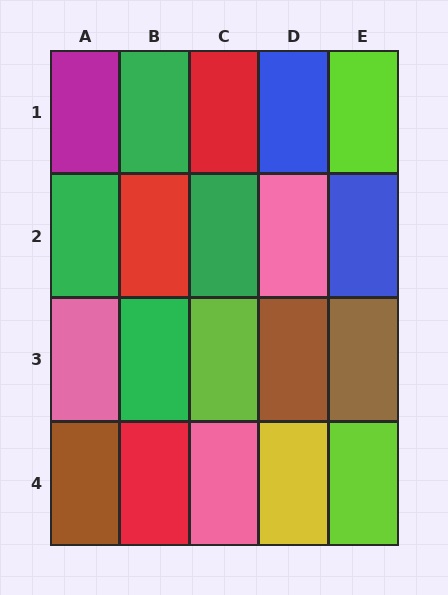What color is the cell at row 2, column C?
Green.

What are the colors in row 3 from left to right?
Pink, green, lime, brown, brown.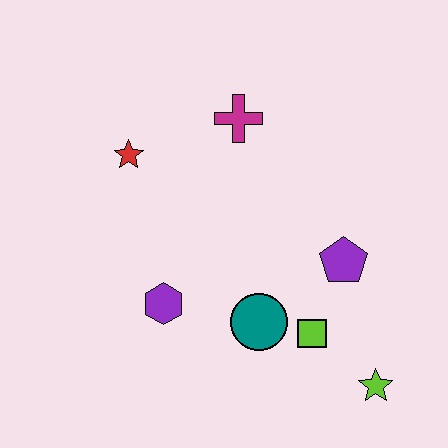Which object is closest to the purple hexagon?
The teal circle is closest to the purple hexagon.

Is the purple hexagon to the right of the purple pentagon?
No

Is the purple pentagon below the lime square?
No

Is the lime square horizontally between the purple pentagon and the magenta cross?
Yes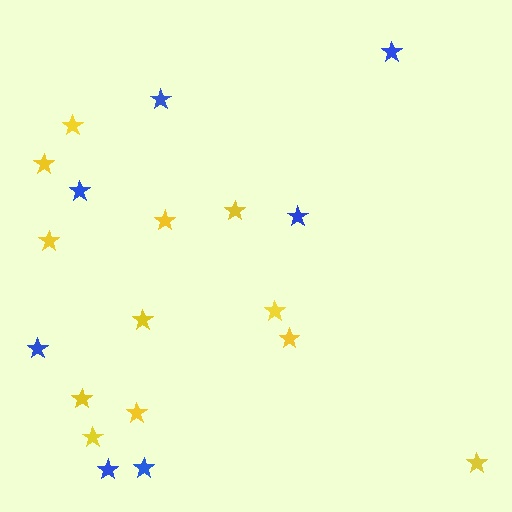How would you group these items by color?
There are 2 groups: one group of yellow stars (12) and one group of blue stars (7).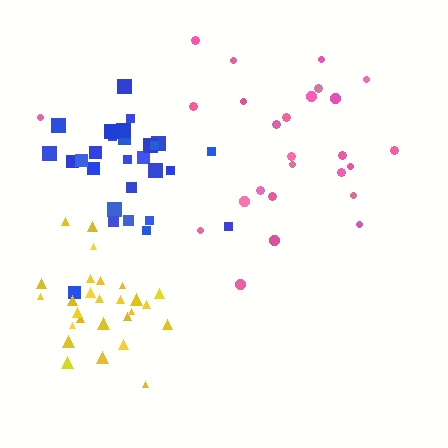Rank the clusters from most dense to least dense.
blue, yellow, pink.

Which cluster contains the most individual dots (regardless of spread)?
Blue (28).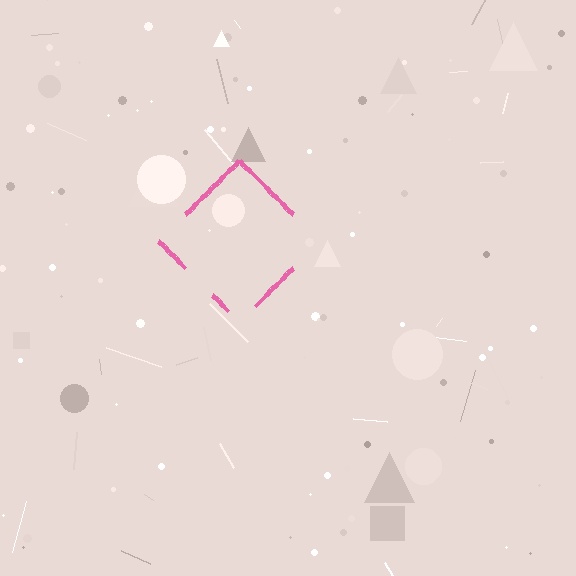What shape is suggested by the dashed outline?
The dashed outline suggests a diamond.